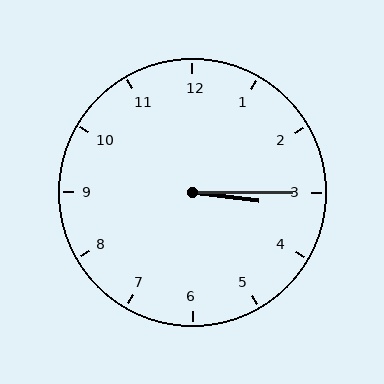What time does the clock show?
3:15.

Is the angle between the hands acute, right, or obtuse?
It is acute.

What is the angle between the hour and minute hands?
Approximately 8 degrees.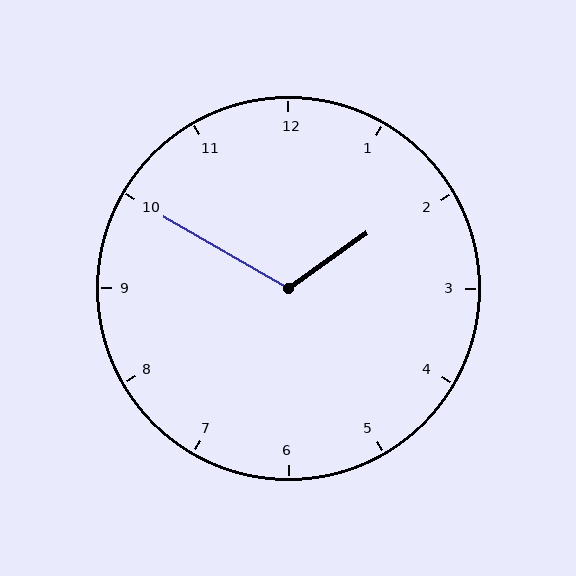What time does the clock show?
1:50.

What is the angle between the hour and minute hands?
Approximately 115 degrees.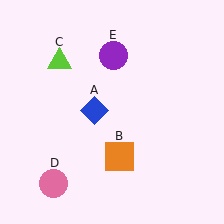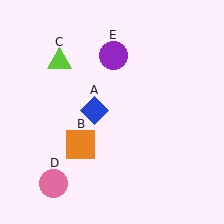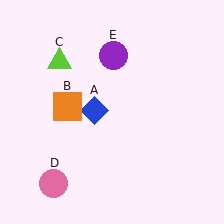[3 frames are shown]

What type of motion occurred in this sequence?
The orange square (object B) rotated clockwise around the center of the scene.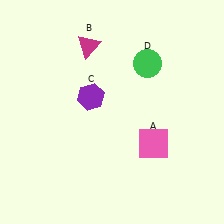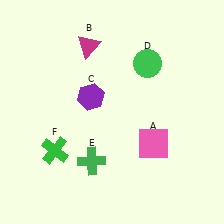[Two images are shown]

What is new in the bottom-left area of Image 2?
A green cross (E) was added in the bottom-left area of Image 2.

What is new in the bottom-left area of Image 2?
A green cross (F) was added in the bottom-left area of Image 2.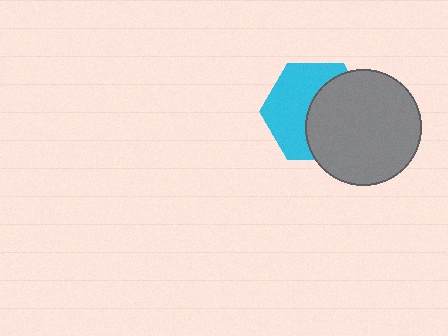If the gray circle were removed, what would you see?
You would see the complete cyan hexagon.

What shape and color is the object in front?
The object in front is a gray circle.